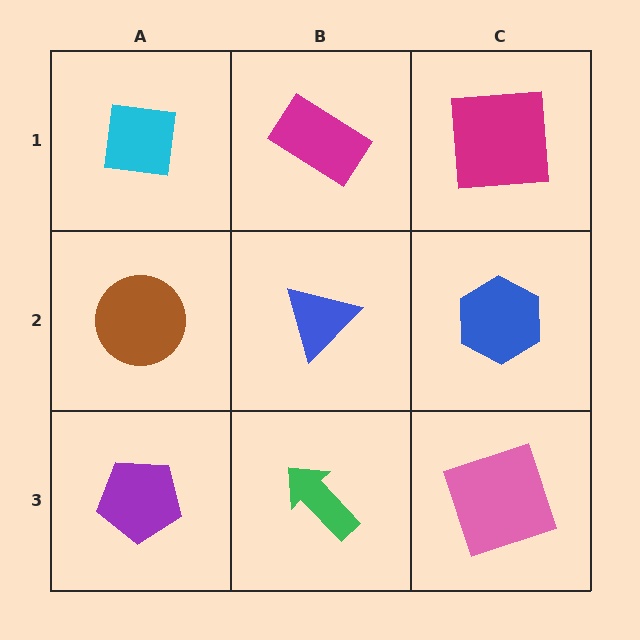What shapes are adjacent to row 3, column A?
A brown circle (row 2, column A), a green arrow (row 3, column B).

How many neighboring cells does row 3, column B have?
3.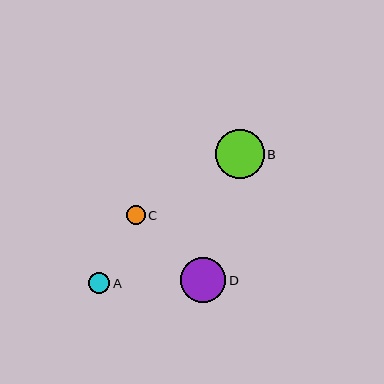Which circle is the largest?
Circle B is the largest with a size of approximately 49 pixels.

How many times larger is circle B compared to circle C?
Circle B is approximately 2.6 times the size of circle C.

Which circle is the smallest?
Circle C is the smallest with a size of approximately 19 pixels.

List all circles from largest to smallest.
From largest to smallest: B, D, A, C.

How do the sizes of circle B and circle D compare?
Circle B and circle D are approximately the same size.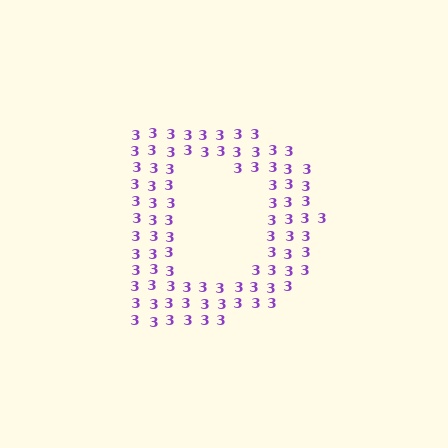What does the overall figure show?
The overall figure shows the letter D.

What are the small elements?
The small elements are digit 3's.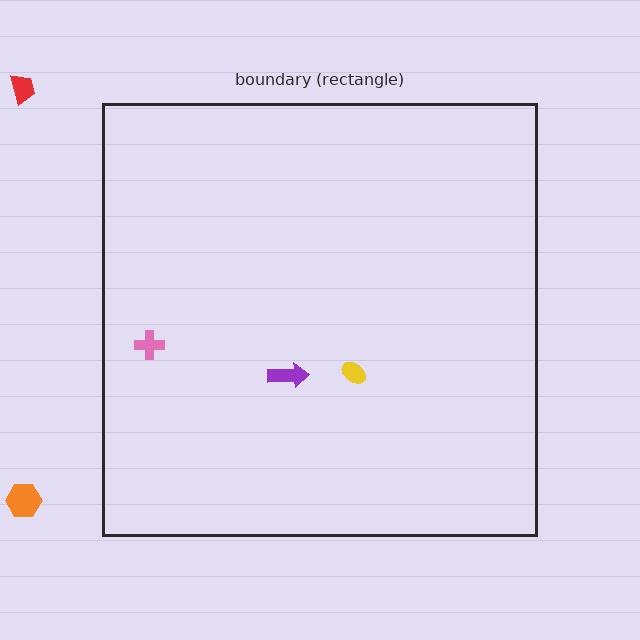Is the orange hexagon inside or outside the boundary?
Outside.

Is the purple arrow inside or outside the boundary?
Inside.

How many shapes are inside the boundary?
3 inside, 2 outside.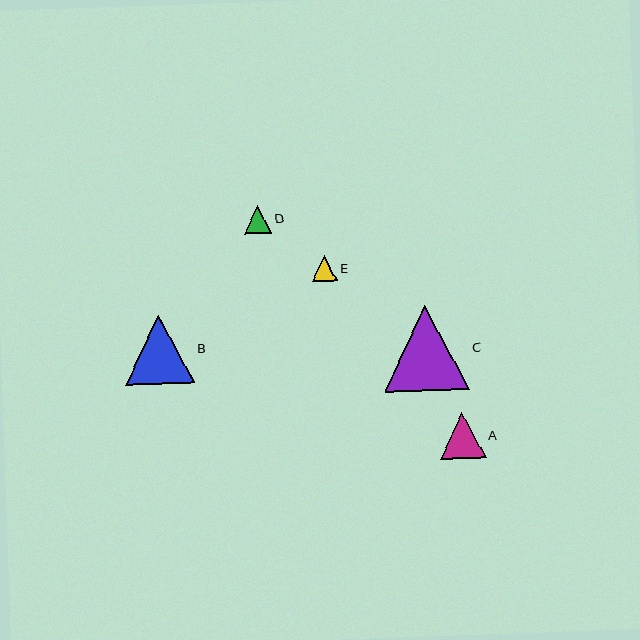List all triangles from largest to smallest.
From largest to smallest: C, B, A, D, E.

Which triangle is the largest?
Triangle C is the largest with a size of approximately 86 pixels.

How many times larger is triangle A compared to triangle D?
Triangle A is approximately 1.7 times the size of triangle D.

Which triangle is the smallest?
Triangle E is the smallest with a size of approximately 25 pixels.